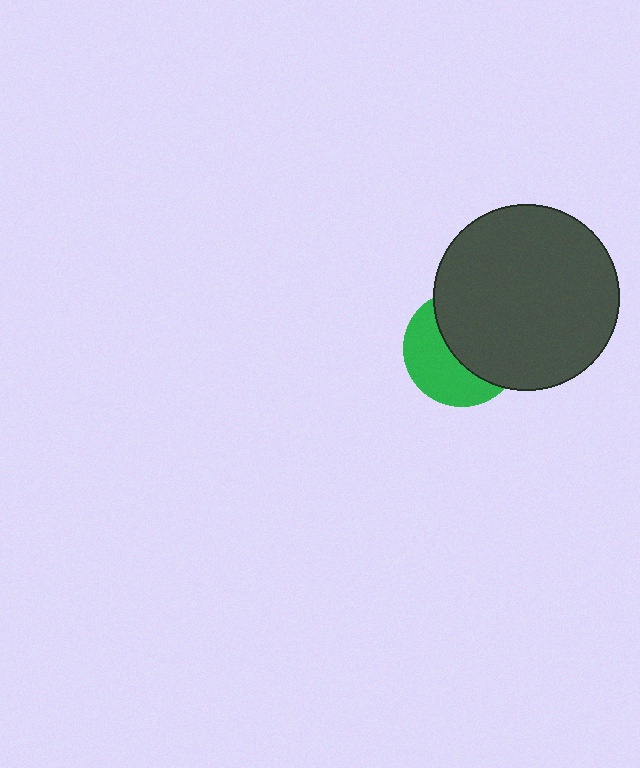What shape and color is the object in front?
The object in front is a dark gray circle.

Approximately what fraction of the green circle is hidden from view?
Roughly 55% of the green circle is hidden behind the dark gray circle.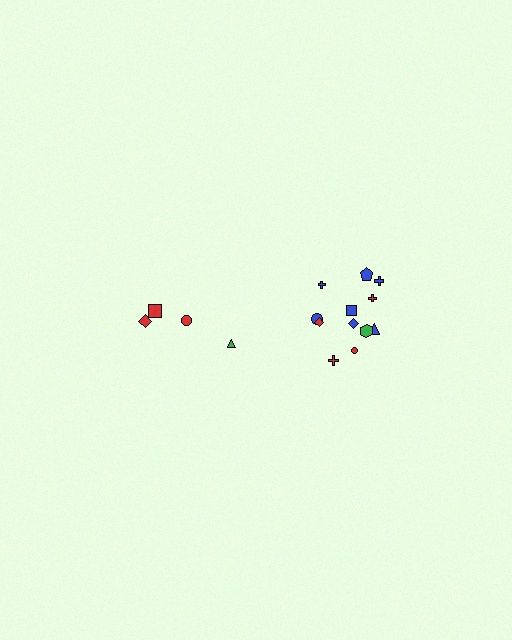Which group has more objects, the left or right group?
The right group.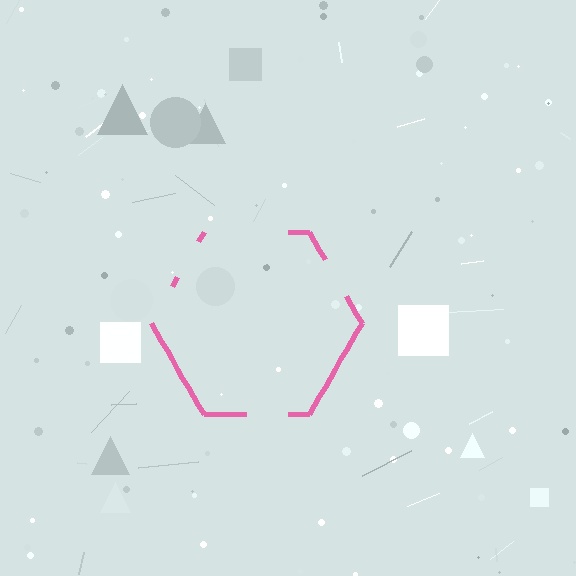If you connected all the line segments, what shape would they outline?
They would outline a hexagon.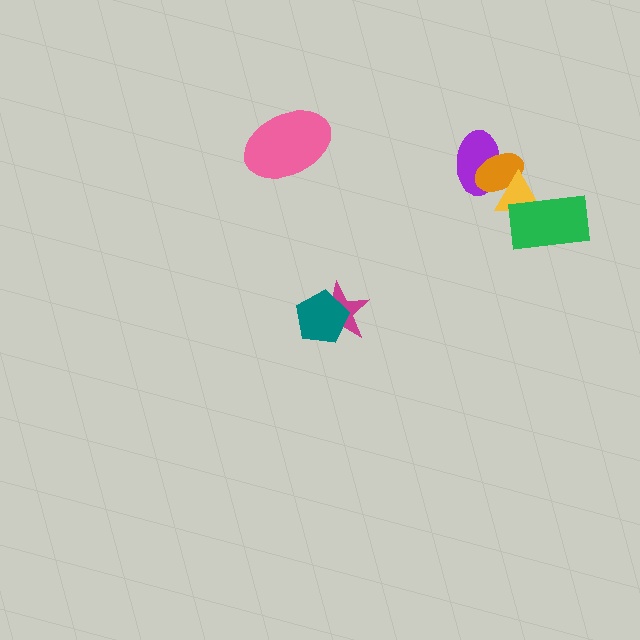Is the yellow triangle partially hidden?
Yes, it is partially covered by another shape.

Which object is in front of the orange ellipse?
The yellow triangle is in front of the orange ellipse.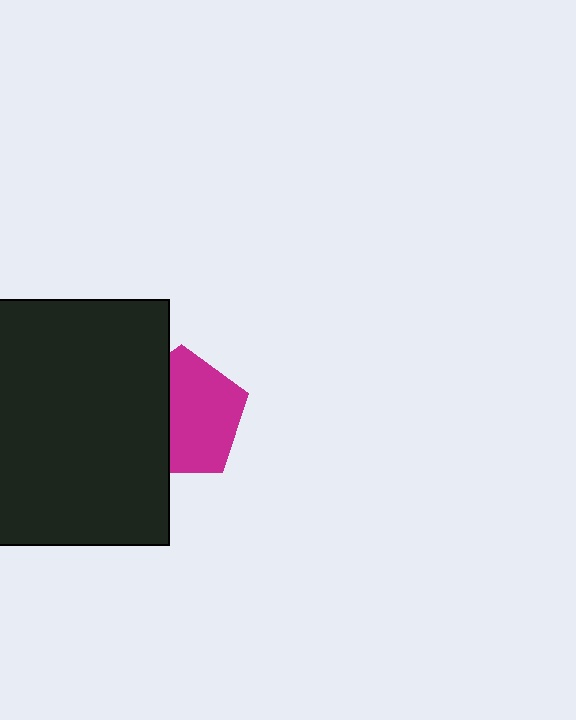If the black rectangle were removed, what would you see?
You would see the complete magenta pentagon.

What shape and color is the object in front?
The object in front is a black rectangle.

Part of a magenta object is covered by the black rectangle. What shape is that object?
It is a pentagon.